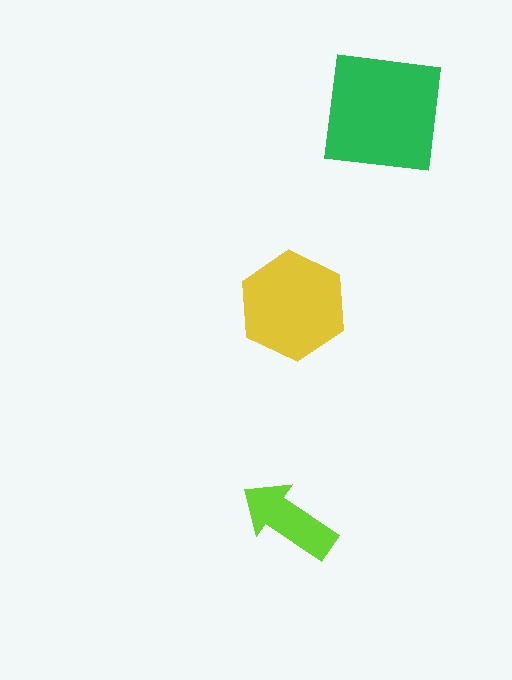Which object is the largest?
The green square.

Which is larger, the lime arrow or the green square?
The green square.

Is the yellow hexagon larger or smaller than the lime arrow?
Larger.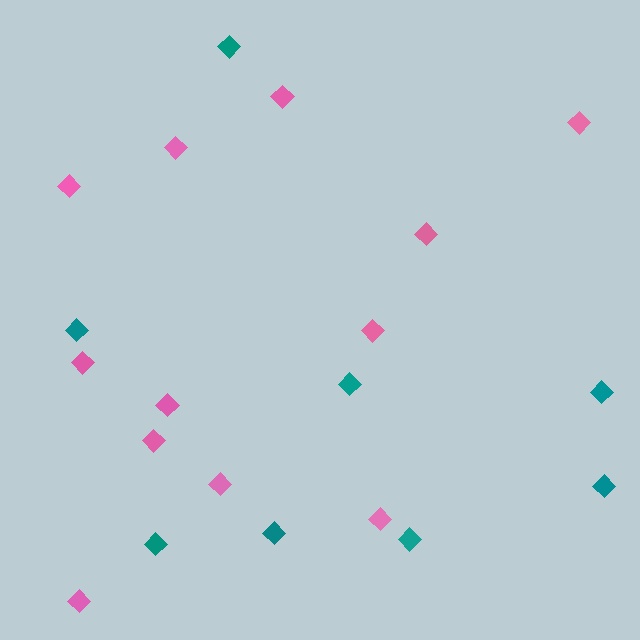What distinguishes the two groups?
There are 2 groups: one group of pink diamonds (12) and one group of teal diamonds (8).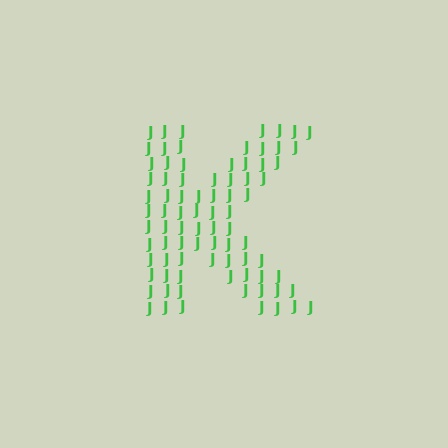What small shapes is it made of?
It is made of small letter J's.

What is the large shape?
The large shape is the letter K.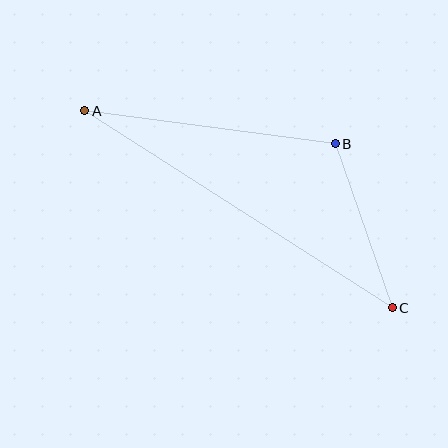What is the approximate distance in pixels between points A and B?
The distance between A and B is approximately 253 pixels.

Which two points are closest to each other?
Points B and C are closest to each other.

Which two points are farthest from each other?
Points A and C are farthest from each other.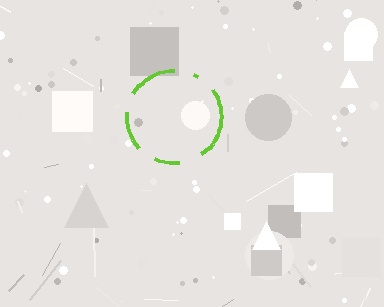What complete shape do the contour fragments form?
The contour fragments form a circle.